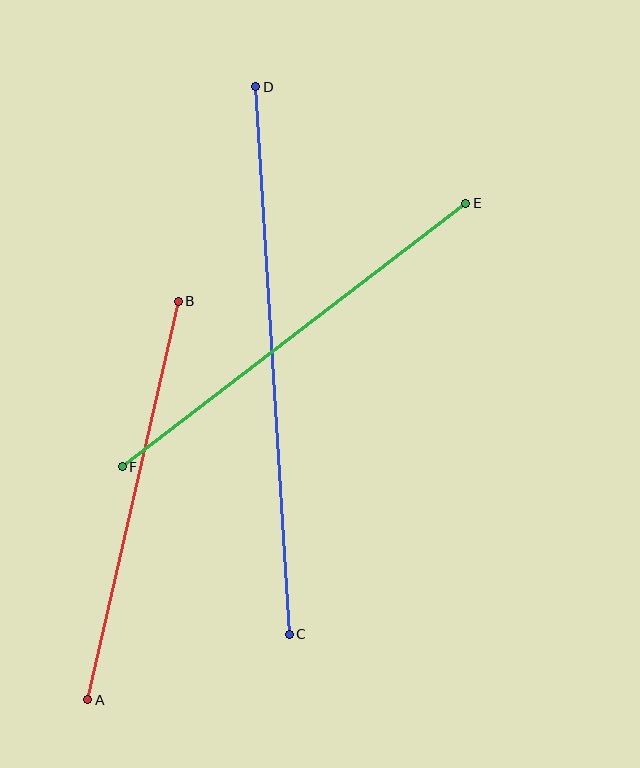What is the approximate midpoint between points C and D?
The midpoint is at approximately (272, 360) pixels.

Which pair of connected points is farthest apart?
Points C and D are farthest apart.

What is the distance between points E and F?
The distance is approximately 433 pixels.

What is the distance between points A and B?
The distance is approximately 409 pixels.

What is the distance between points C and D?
The distance is approximately 548 pixels.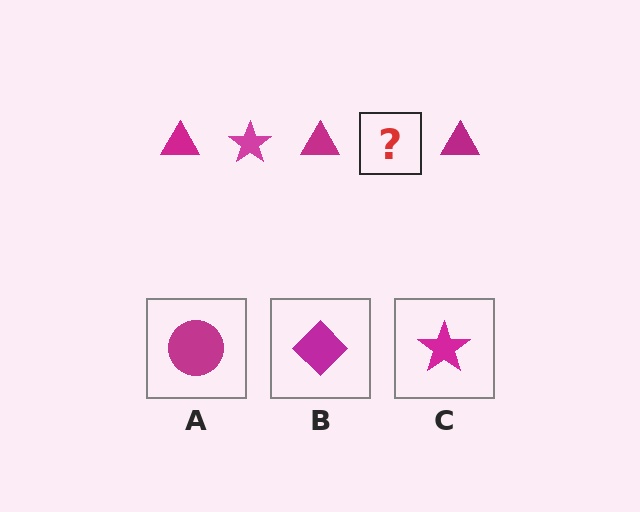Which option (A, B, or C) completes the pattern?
C.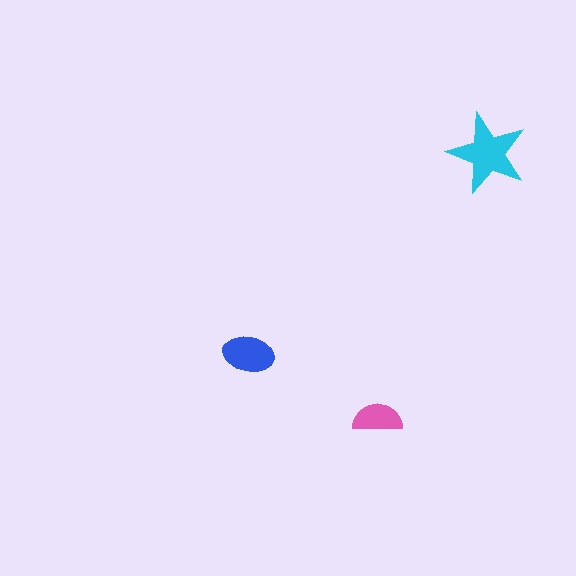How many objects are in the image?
There are 3 objects in the image.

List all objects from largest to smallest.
The cyan star, the blue ellipse, the pink semicircle.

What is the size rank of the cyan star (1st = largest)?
1st.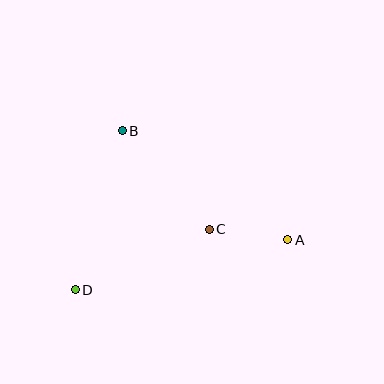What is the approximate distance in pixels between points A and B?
The distance between A and B is approximately 198 pixels.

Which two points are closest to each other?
Points A and C are closest to each other.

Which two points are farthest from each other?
Points A and D are farthest from each other.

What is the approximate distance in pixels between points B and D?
The distance between B and D is approximately 166 pixels.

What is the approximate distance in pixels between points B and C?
The distance between B and C is approximately 132 pixels.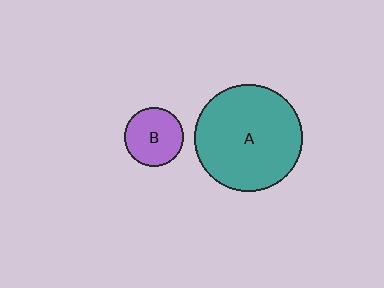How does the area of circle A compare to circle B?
Approximately 3.3 times.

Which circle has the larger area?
Circle A (teal).